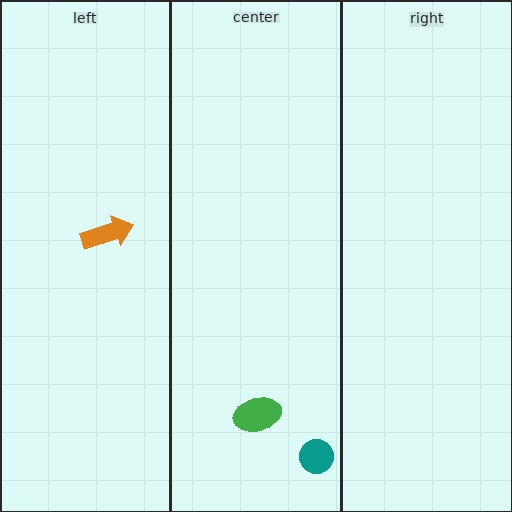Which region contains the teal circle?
The center region.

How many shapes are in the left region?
1.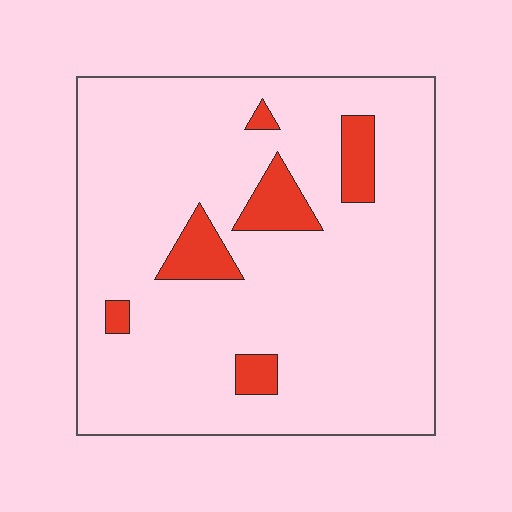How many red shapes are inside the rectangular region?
6.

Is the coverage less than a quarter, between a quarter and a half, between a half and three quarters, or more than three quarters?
Less than a quarter.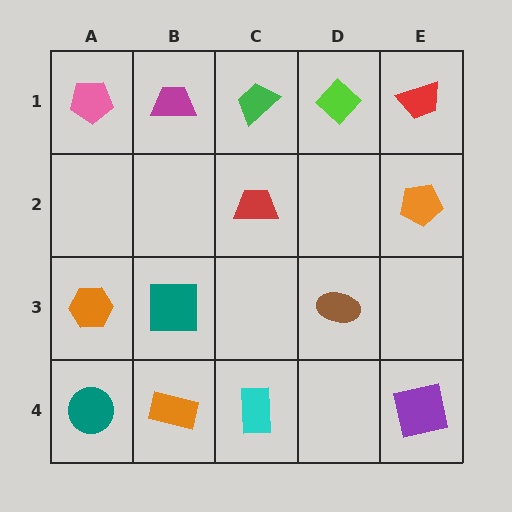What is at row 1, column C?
A green trapezoid.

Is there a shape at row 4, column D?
No, that cell is empty.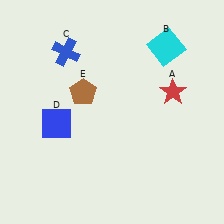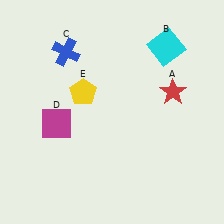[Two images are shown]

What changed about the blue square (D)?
In Image 1, D is blue. In Image 2, it changed to magenta.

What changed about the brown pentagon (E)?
In Image 1, E is brown. In Image 2, it changed to yellow.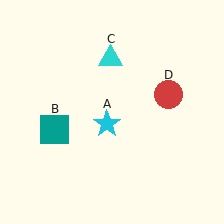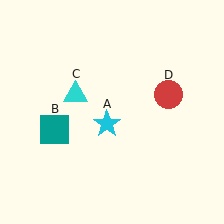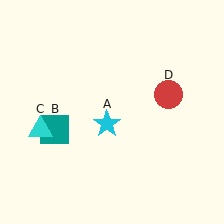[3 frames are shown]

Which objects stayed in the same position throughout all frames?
Cyan star (object A) and teal square (object B) and red circle (object D) remained stationary.